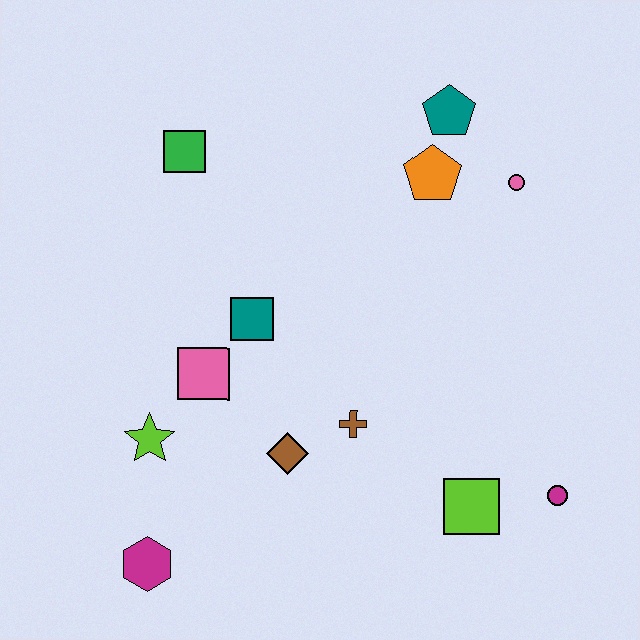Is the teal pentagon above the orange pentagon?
Yes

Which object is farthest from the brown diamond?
The teal pentagon is farthest from the brown diamond.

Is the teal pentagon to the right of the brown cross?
Yes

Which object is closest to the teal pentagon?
The orange pentagon is closest to the teal pentagon.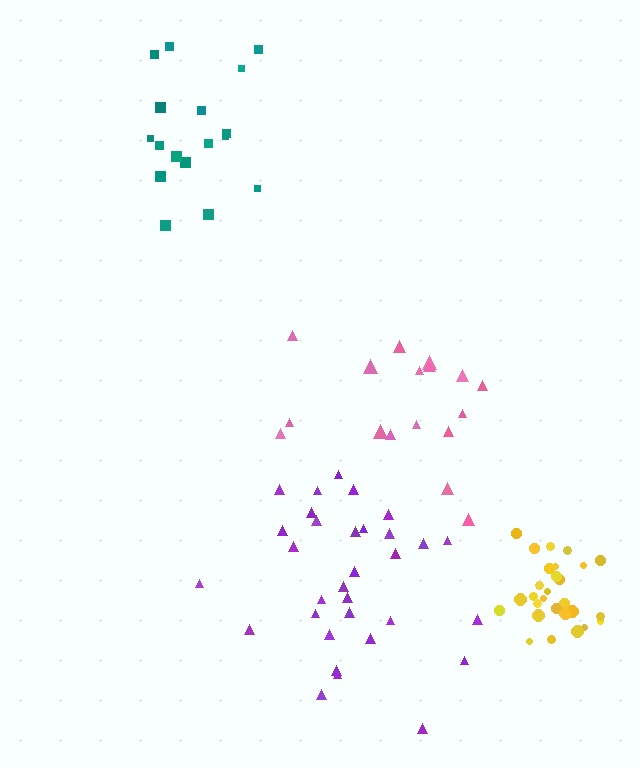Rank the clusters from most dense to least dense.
yellow, purple, teal, pink.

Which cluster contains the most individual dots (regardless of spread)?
Purple (32).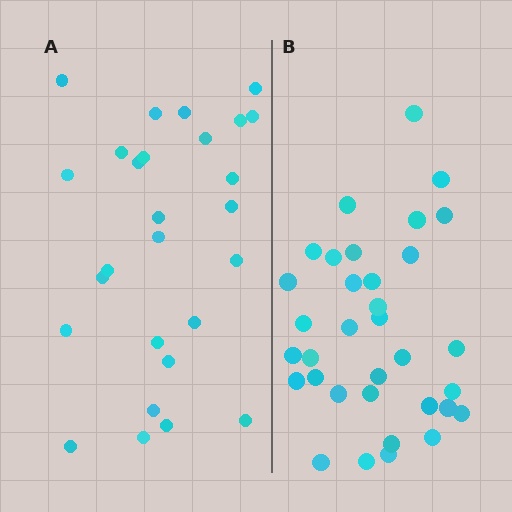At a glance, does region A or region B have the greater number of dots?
Region B (the right region) has more dots.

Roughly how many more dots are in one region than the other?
Region B has roughly 8 or so more dots than region A.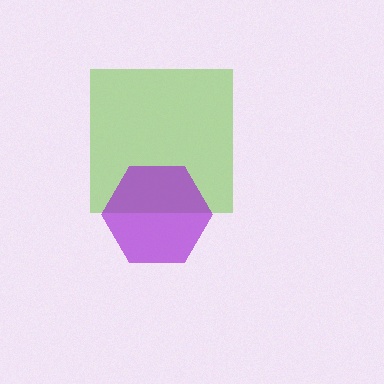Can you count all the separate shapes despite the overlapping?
Yes, there are 2 separate shapes.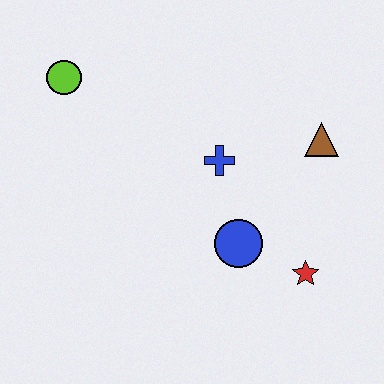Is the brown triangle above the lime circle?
No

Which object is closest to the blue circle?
The red star is closest to the blue circle.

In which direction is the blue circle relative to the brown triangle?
The blue circle is below the brown triangle.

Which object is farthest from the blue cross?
The lime circle is farthest from the blue cross.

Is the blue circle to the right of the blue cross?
Yes